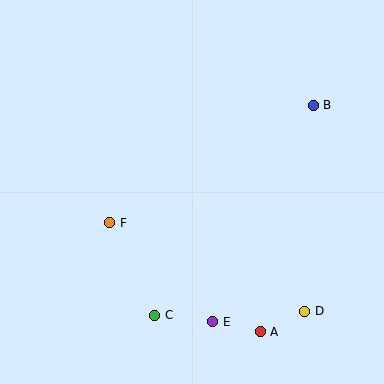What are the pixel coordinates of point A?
Point A is at (260, 332).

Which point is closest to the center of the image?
Point F at (110, 223) is closest to the center.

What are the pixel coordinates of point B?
Point B is at (313, 105).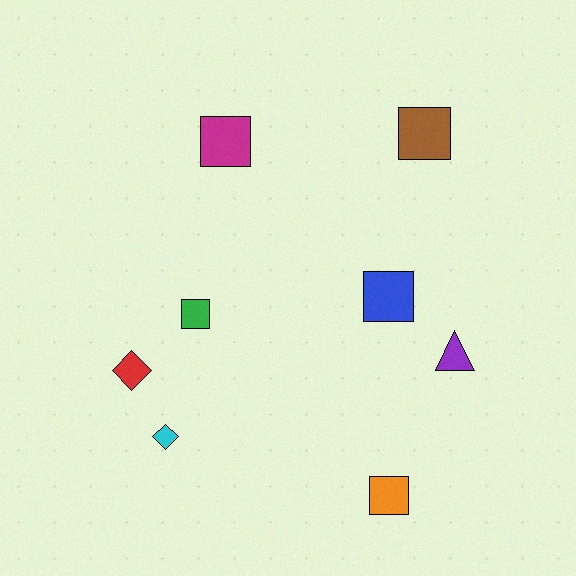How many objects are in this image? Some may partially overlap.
There are 8 objects.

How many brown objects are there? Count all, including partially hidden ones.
There is 1 brown object.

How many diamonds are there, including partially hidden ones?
There are 2 diamonds.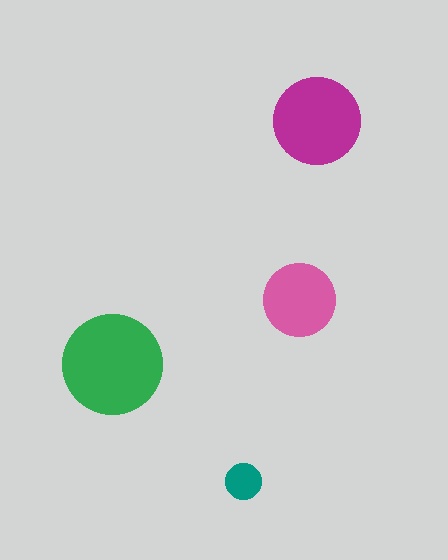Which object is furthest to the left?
The green circle is leftmost.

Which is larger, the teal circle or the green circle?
The green one.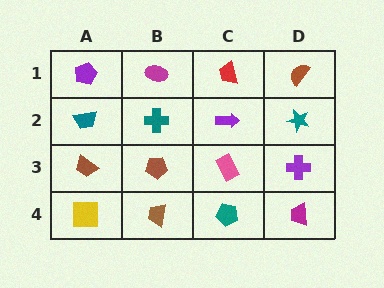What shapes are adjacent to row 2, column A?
A purple pentagon (row 1, column A), a brown trapezoid (row 3, column A), a teal cross (row 2, column B).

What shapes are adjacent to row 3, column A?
A teal trapezoid (row 2, column A), a yellow square (row 4, column A), a brown pentagon (row 3, column B).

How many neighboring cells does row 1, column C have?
3.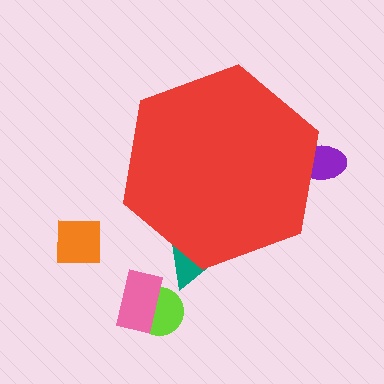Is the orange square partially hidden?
No, the orange square is fully visible.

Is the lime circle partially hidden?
No, the lime circle is fully visible.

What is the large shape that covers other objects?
A red hexagon.